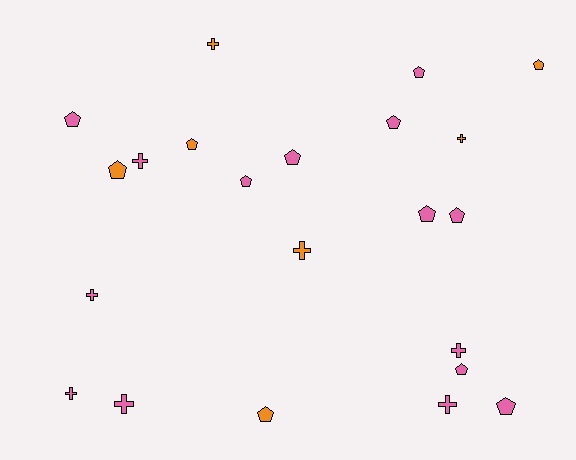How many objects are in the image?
There are 22 objects.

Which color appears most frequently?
Pink, with 15 objects.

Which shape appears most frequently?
Pentagon, with 13 objects.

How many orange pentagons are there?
There are 4 orange pentagons.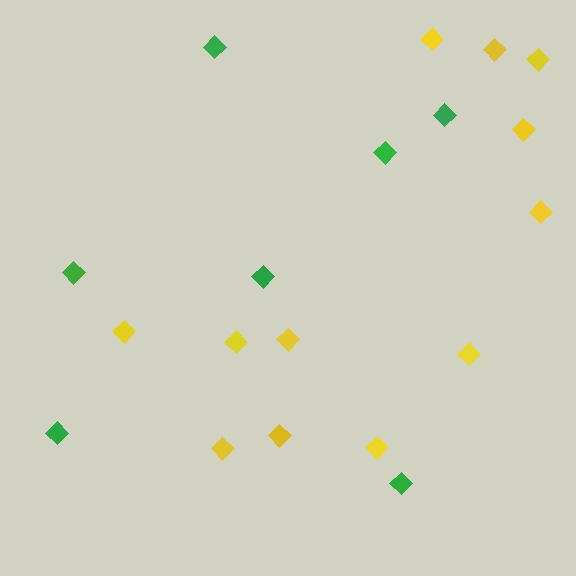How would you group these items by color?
There are 2 groups: one group of yellow diamonds (12) and one group of green diamonds (7).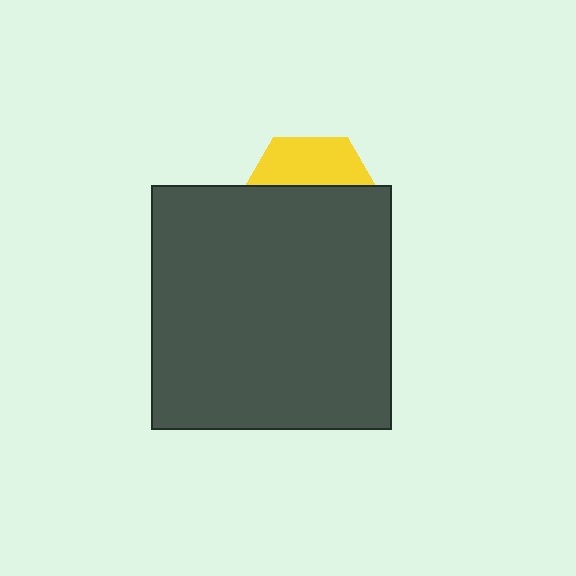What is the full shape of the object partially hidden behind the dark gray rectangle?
The partially hidden object is a yellow hexagon.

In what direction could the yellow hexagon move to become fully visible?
The yellow hexagon could move up. That would shift it out from behind the dark gray rectangle entirely.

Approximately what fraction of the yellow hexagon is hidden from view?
Roughly 66% of the yellow hexagon is hidden behind the dark gray rectangle.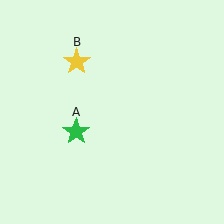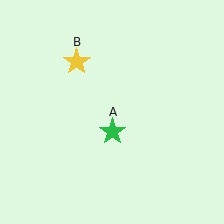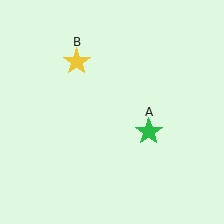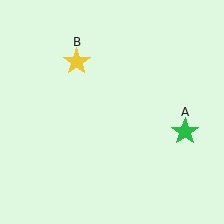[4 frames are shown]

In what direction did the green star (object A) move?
The green star (object A) moved right.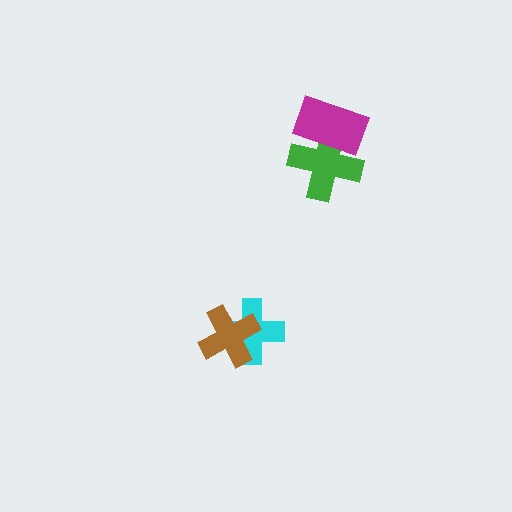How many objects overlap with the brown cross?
1 object overlaps with the brown cross.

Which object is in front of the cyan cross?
The brown cross is in front of the cyan cross.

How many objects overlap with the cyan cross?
1 object overlaps with the cyan cross.